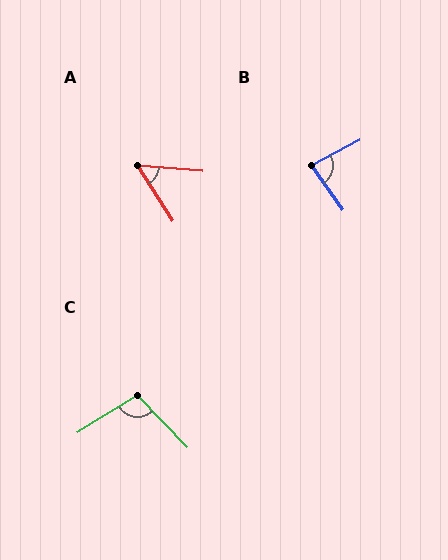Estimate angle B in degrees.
Approximately 82 degrees.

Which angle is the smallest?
A, at approximately 53 degrees.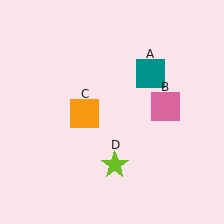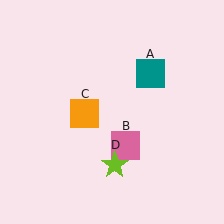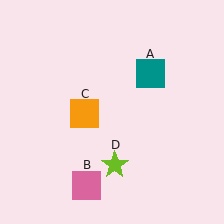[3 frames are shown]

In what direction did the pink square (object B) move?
The pink square (object B) moved down and to the left.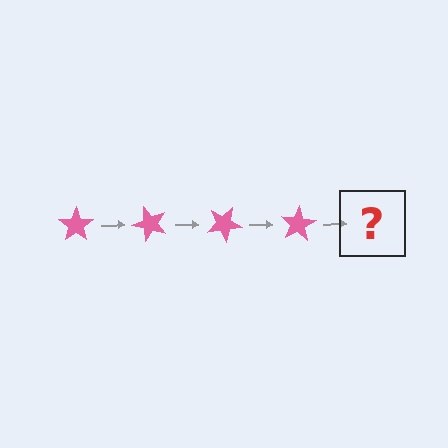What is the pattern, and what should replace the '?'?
The pattern is that the star rotates 50 degrees each step. The '?' should be a pink star rotated 200 degrees.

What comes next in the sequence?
The next element should be a pink star rotated 200 degrees.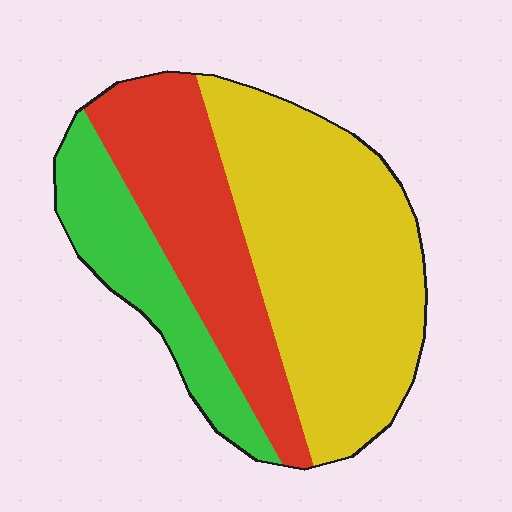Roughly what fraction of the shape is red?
Red covers about 30% of the shape.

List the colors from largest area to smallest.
From largest to smallest: yellow, red, green.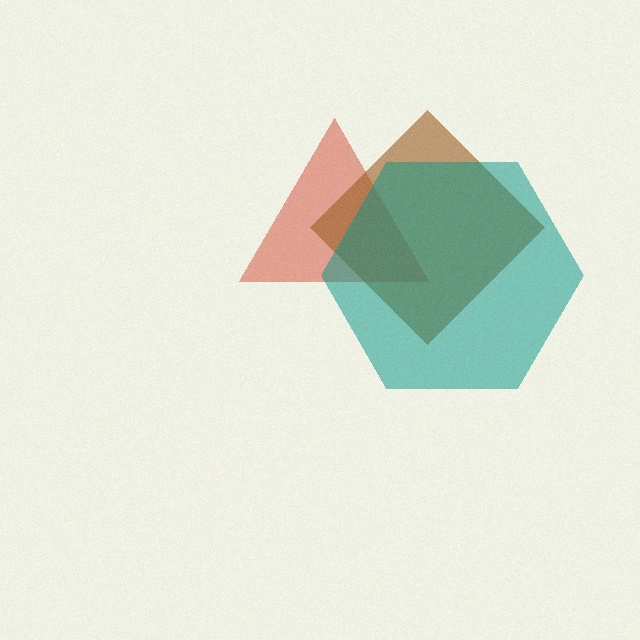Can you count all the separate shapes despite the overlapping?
Yes, there are 3 separate shapes.